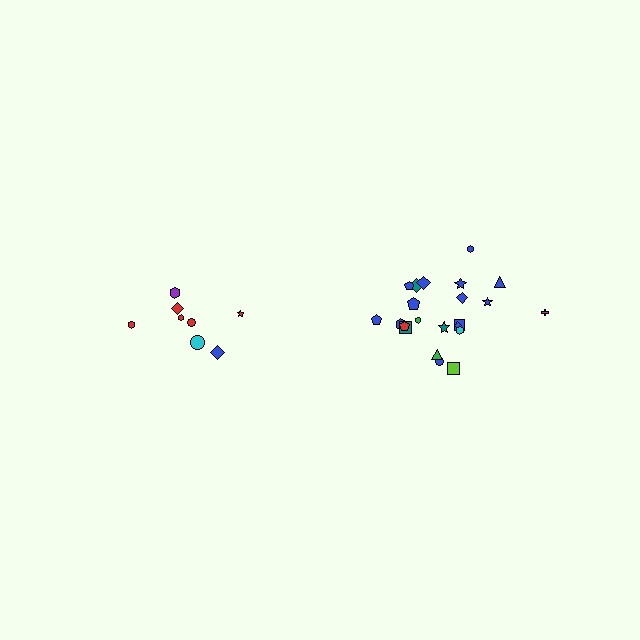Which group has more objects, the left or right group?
The right group.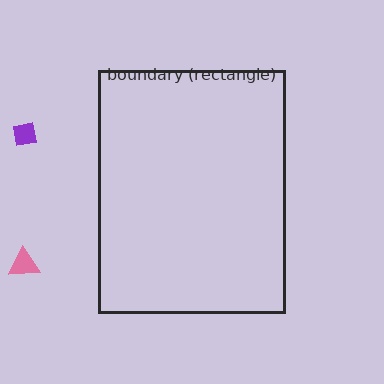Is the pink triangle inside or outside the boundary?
Outside.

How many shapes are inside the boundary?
0 inside, 2 outside.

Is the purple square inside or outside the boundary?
Outside.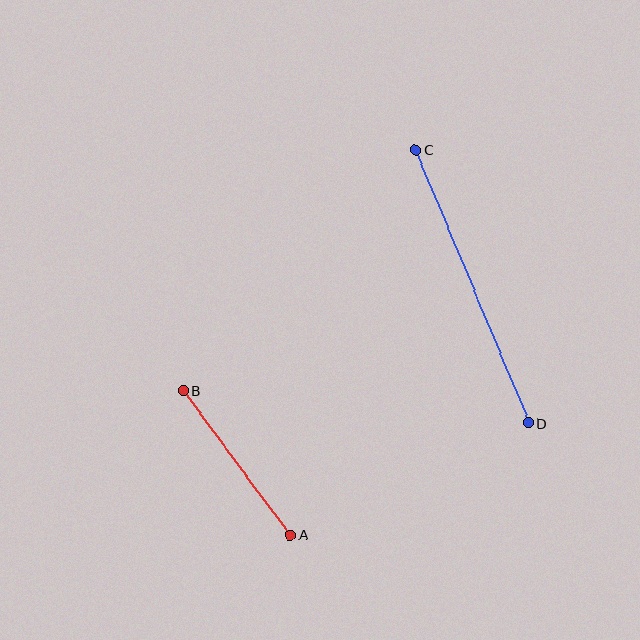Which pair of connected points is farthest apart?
Points C and D are farthest apart.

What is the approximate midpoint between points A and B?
The midpoint is at approximately (236, 463) pixels.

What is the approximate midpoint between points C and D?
The midpoint is at approximately (472, 287) pixels.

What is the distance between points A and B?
The distance is approximately 180 pixels.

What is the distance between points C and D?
The distance is approximately 296 pixels.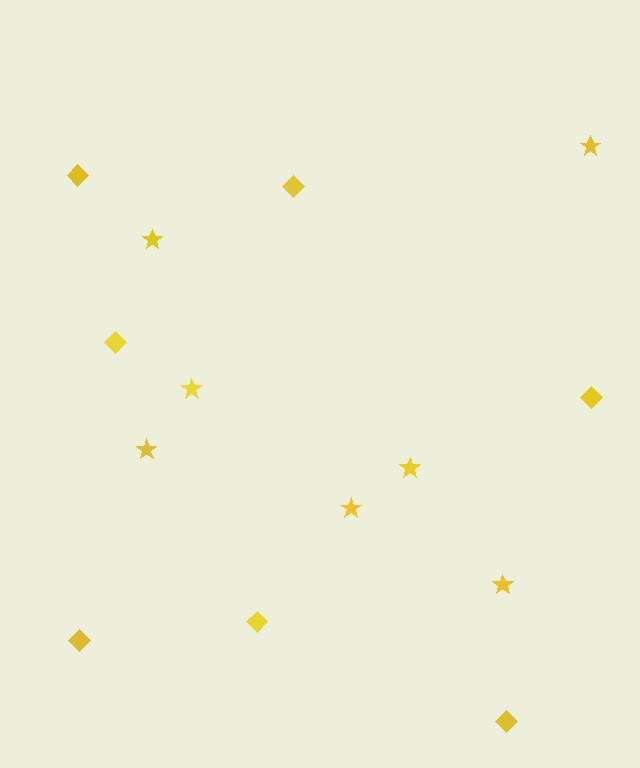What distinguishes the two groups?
There are 2 groups: one group of stars (7) and one group of diamonds (7).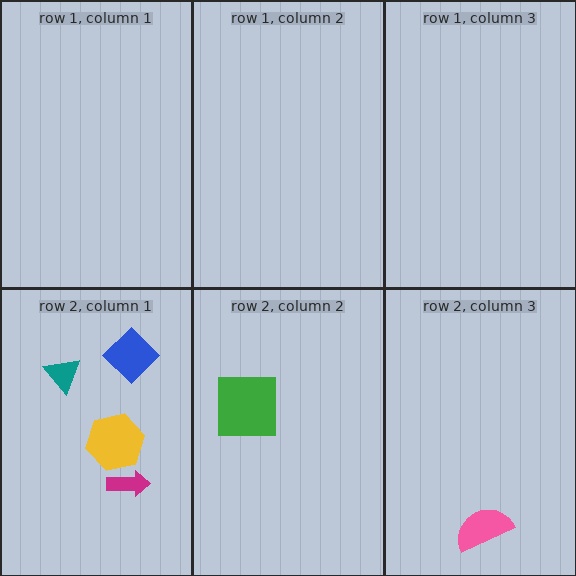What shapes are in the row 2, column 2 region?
The green square.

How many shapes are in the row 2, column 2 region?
1.